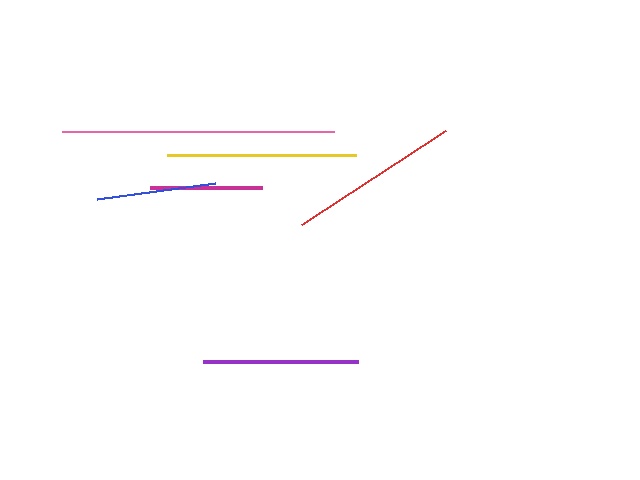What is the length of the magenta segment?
The magenta segment is approximately 111 pixels long.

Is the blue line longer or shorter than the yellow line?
The yellow line is longer than the blue line.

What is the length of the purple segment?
The purple segment is approximately 154 pixels long.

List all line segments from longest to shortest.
From longest to shortest: pink, yellow, red, purple, blue, magenta.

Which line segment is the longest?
The pink line is the longest at approximately 273 pixels.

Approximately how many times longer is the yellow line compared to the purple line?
The yellow line is approximately 1.2 times the length of the purple line.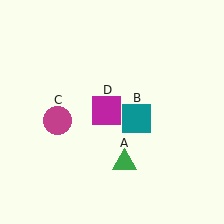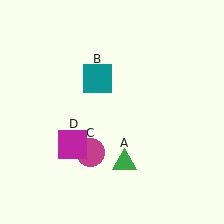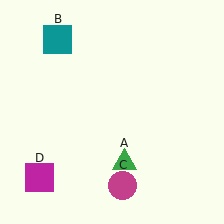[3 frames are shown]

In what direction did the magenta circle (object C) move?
The magenta circle (object C) moved down and to the right.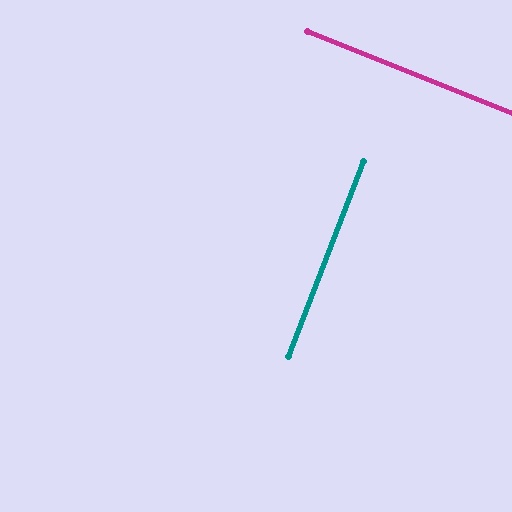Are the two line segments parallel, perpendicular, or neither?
Perpendicular — they meet at approximately 89°.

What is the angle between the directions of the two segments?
Approximately 89 degrees.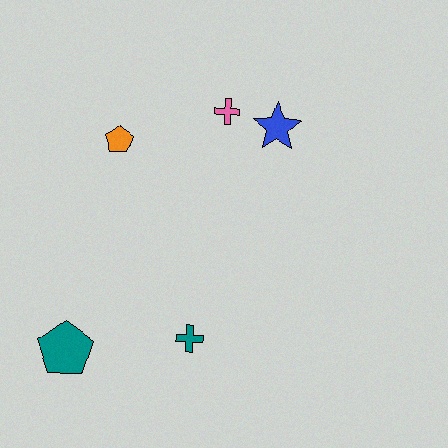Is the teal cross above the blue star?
No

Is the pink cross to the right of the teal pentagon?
Yes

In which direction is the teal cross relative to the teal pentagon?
The teal cross is to the right of the teal pentagon.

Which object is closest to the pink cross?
The blue star is closest to the pink cross.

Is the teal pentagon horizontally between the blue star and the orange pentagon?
No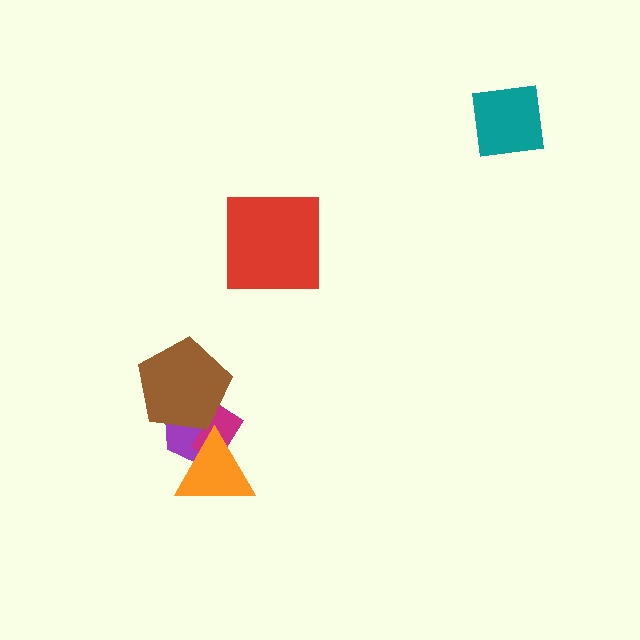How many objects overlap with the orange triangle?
2 objects overlap with the orange triangle.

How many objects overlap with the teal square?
0 objects overlap with the teal square.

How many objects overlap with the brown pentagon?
2 objects overlap with the brown pentagon.